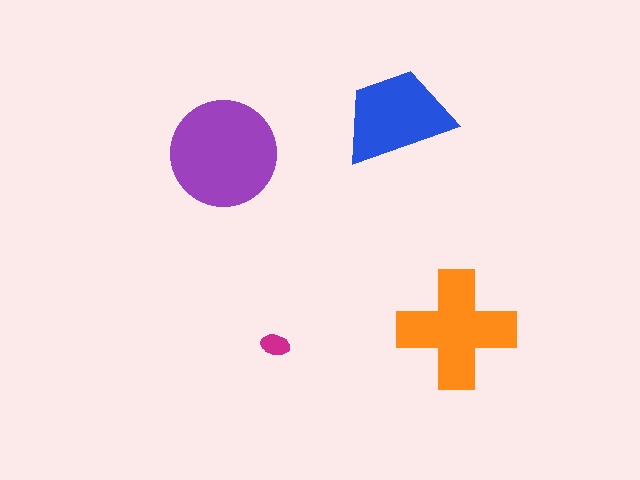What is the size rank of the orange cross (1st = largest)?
2nd.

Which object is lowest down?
The magenta ellipse is bottommost.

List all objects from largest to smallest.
The purple circle, the orange cross, the blue trapezoid, the magenta ellipse.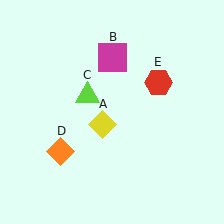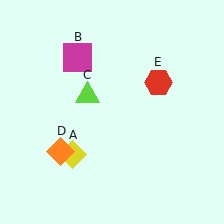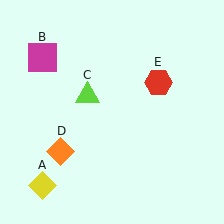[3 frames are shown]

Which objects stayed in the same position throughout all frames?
Lime triangle (object C) and orange diamond (object D) and red hexagon (object E) remained stationary.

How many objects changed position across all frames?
2 objects changed position: yellow diamond (object A), magenta square (object B).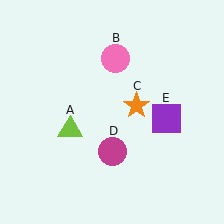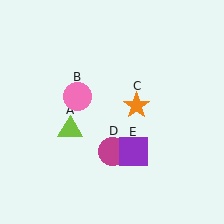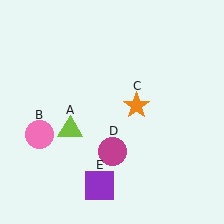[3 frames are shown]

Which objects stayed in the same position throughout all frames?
Lime triangle (object A) and orange star (object C) and magenta circle (object D) remained stationary.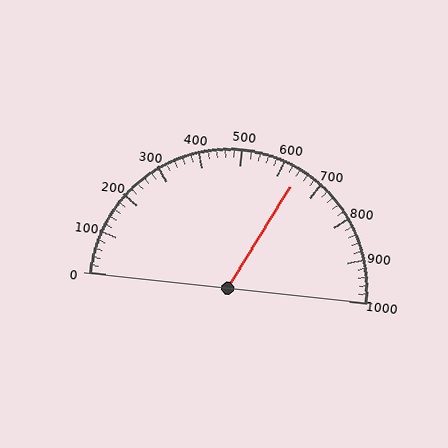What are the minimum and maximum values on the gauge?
The gauge ranges from 0 to 1000.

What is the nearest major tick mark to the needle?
The nearest major tick mark is 600.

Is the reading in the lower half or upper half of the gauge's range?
The reading is in the upper half of the range (0 to 1000).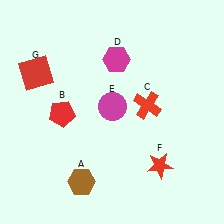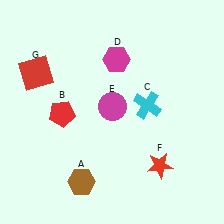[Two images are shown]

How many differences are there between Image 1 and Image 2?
There is 1 difference between the two images.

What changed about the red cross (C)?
In Image 1, C is red. In Image 2, it changed to cyan.